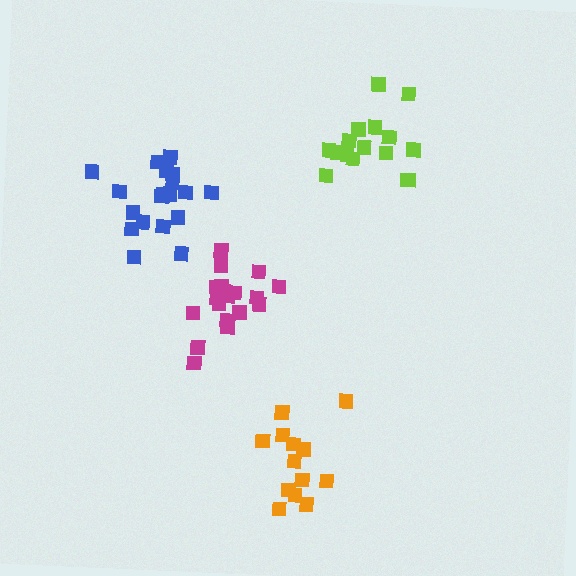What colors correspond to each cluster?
The clusters are colored: orange, magenta, blue, lime.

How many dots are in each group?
Group 1: 13 dots, Group 2: 19 dots, Group 3: 19 dots, Group 4: 16 dots (67 total).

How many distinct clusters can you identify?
There are 4 distinct clusters.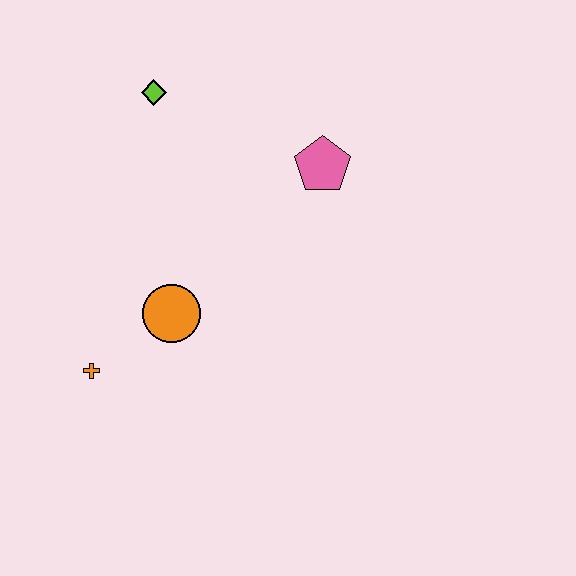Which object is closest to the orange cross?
The orange circle is closest to the orange cross.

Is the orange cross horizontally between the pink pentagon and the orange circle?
No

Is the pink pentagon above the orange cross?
Yes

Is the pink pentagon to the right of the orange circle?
Yes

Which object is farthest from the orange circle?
The lime diamond is farthest from the orange circle.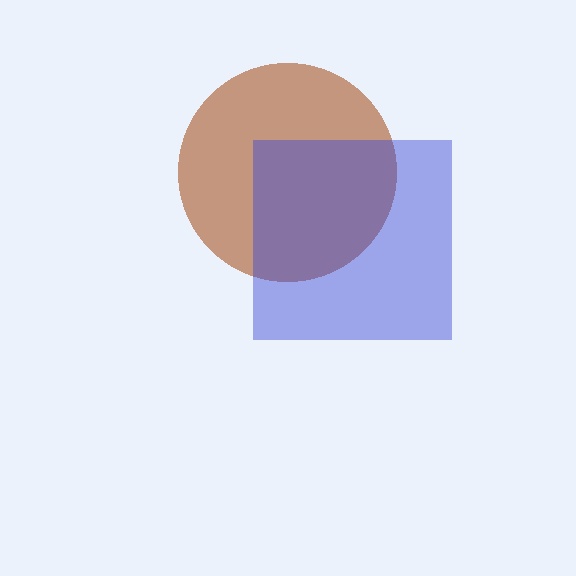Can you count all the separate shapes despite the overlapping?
Yes, there are 2 separate shapes.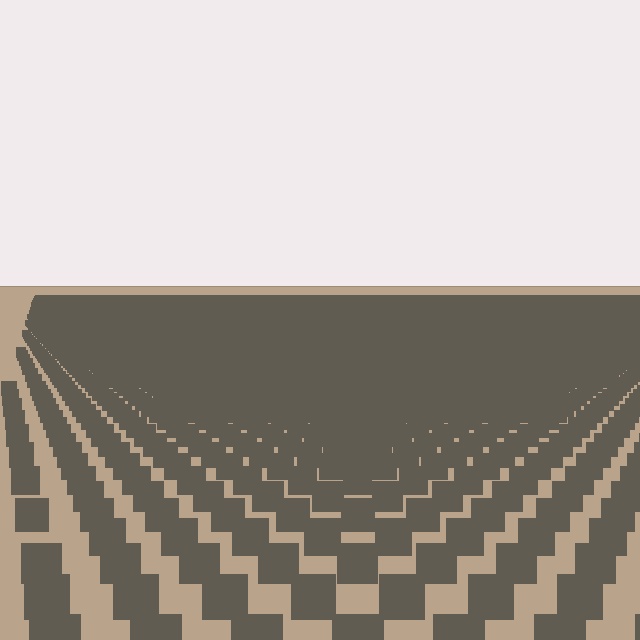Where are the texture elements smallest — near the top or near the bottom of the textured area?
Near the top.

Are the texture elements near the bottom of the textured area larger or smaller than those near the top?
Larger. Near the bottom, elements are closer to the viewer and appear at a bigger on-screen size.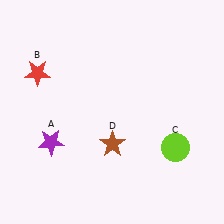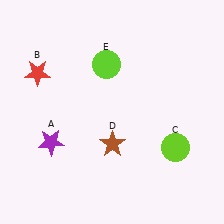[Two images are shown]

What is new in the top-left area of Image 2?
A lime circle (E) was added in the top-left area of Image 2.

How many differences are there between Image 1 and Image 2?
There is 1 difference between the two images.